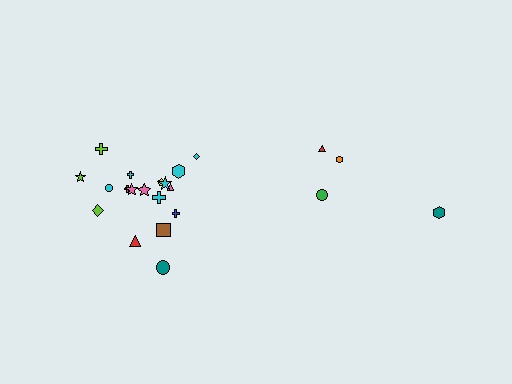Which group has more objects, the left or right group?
The left group.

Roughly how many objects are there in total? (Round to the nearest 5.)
Roughly 20 objects in total.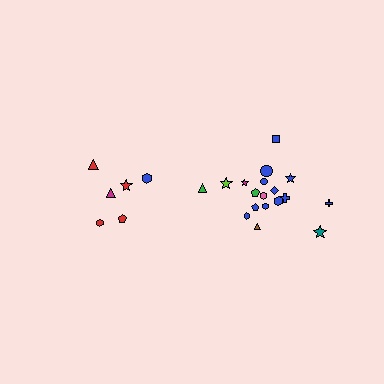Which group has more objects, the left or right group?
The right group.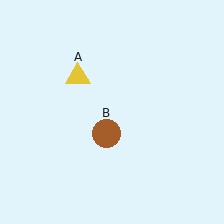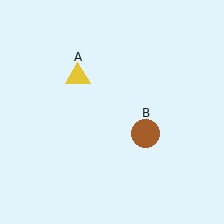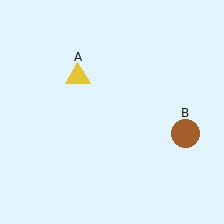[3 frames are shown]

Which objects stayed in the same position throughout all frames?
Yellow triangle (object A) remained stationary.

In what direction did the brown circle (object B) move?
The brown circle (object B) moved right.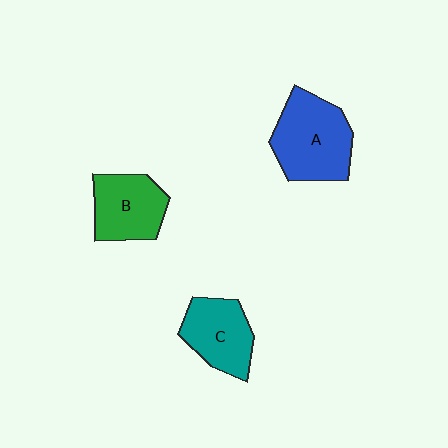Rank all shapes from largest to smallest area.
From largest to smallest: A (blue), B (green), C (teal).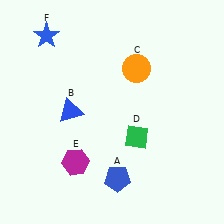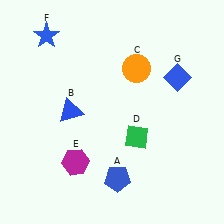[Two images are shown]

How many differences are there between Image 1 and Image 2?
There is 1 difference between the two images.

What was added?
A blue diamond (G) was added in Image 2.